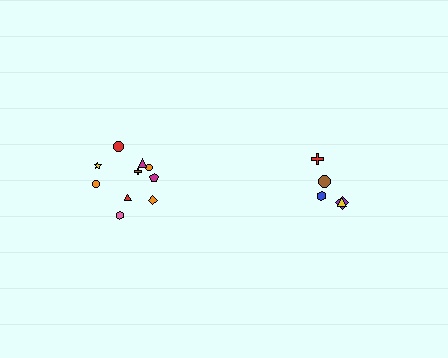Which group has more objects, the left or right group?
The left group.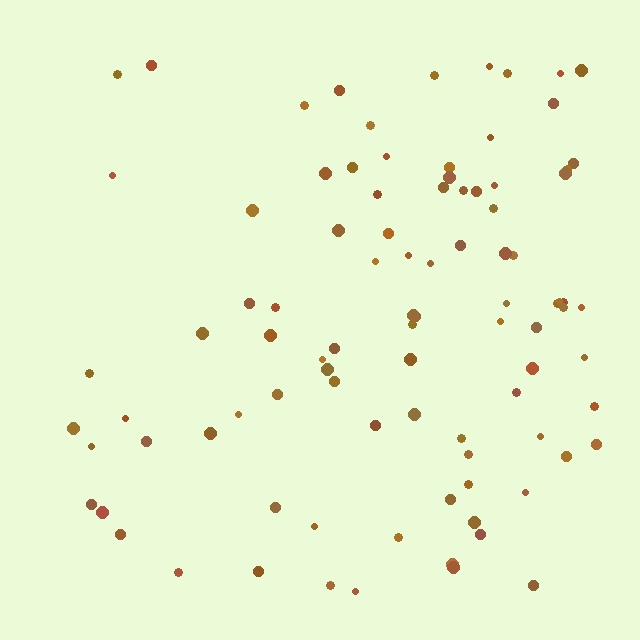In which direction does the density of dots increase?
From left to right, with the right side densest.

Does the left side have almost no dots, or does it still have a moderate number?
Still a moderate number, just noticeably fewer than the right.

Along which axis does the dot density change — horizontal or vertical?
Horizontal.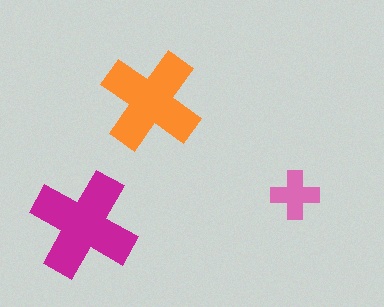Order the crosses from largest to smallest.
the magenta one, the orange one, the pink one.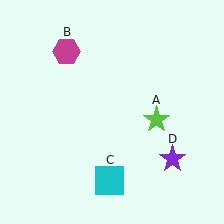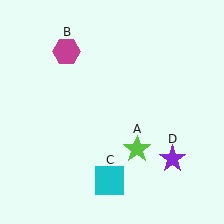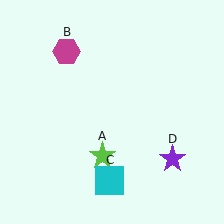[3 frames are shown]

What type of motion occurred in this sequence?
The lime star (object A) rotated clockwise around the center of the scene.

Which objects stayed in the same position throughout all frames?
Magenta hexagon (object B) and cyan square (object C) and purple star (object D) remained stationary.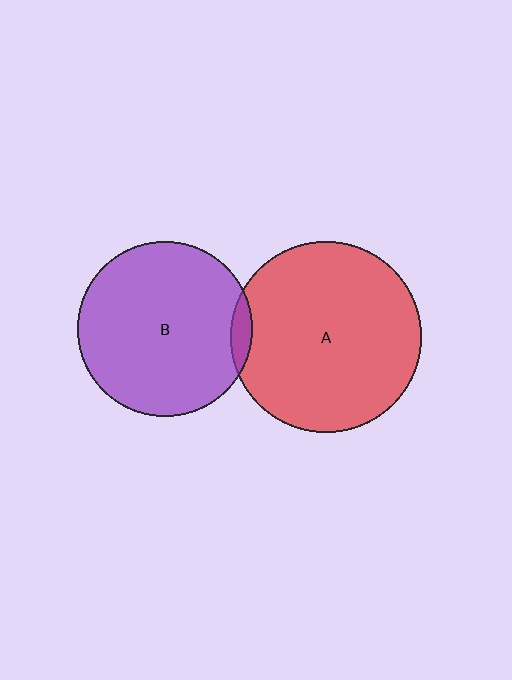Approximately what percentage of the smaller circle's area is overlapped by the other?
Approximately 5%.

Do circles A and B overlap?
Yes.